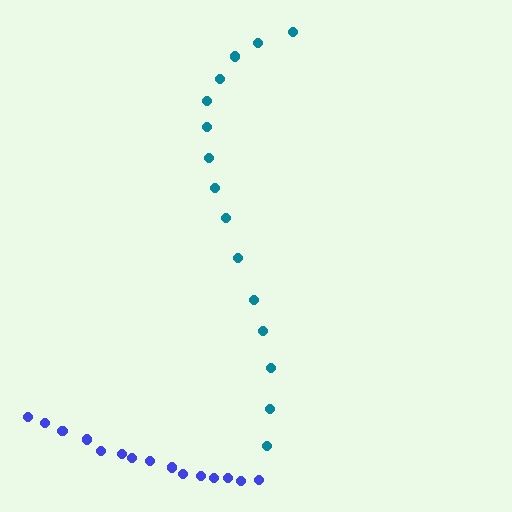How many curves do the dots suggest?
There are 2 distinct paths.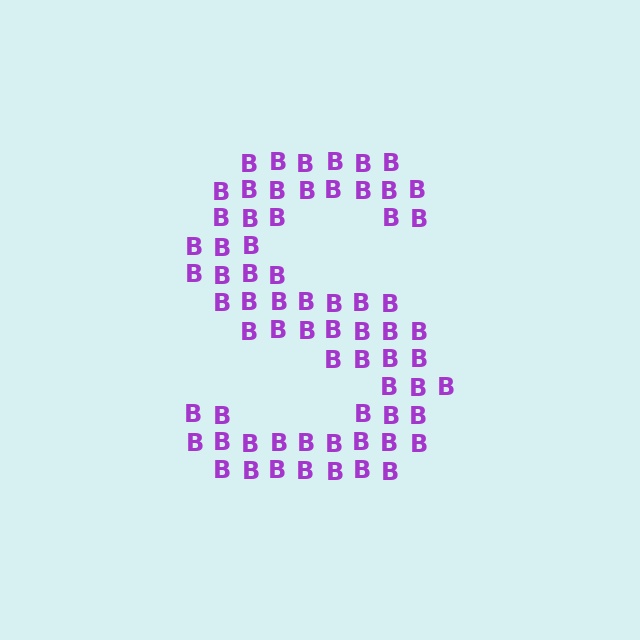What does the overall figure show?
The overall figure shows the letter S.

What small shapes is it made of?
It is made of small letter B's.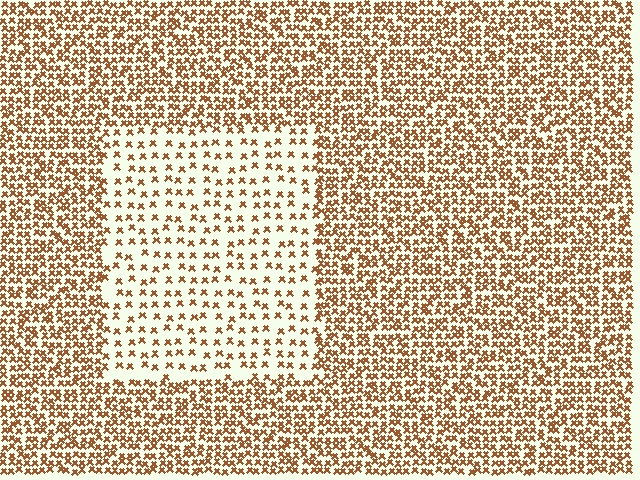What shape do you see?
I see a rectangle.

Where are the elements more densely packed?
The elements are more densely packed outside the rectangle boundary.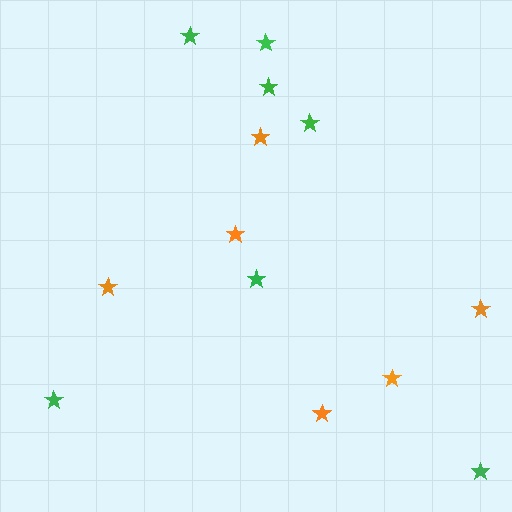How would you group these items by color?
There are 2 groups: one group of orange stars (6) and one group of green stars (7).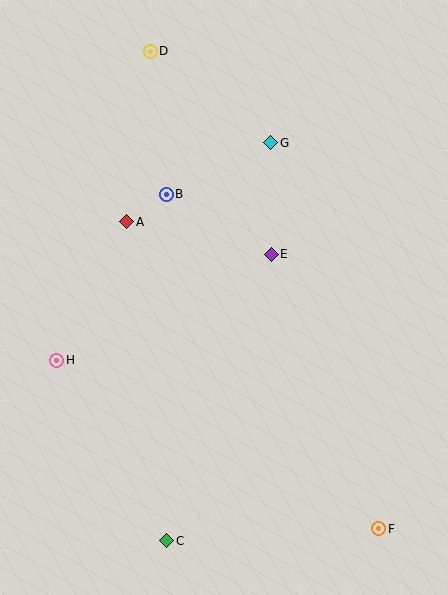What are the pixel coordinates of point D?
Point D is at (150, 51).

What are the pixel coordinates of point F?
Point F is at (379, 529).